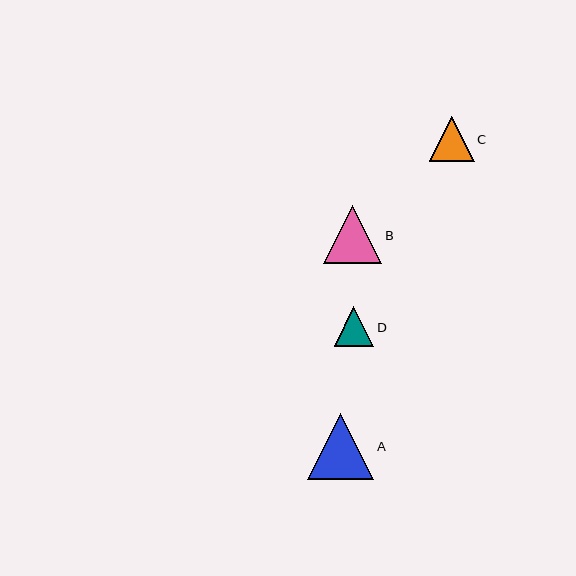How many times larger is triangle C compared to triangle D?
Triangle C is approximately 1.1 times the size of triangle D.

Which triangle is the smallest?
Triangle D is the smallest with a size of approximately 40 pixels.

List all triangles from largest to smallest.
From largest to smallest: A, B, C, D.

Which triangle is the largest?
Triangle A is the largest with a size of approximately 66 pixels.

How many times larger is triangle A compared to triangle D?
Triangle A is approximately 1.7 times the size of triangle D.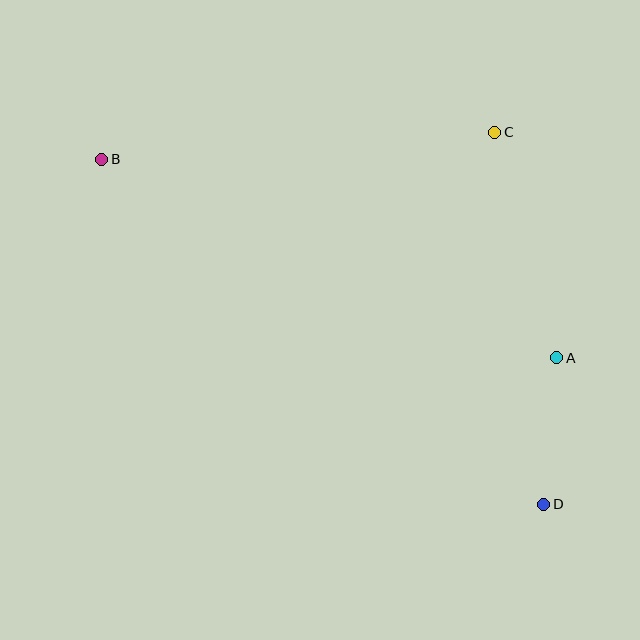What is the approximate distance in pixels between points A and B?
The distance between A and B is approximately 496 pixels.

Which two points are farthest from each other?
Points B and D are farthest from each other.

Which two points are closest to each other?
Points A and D are closest to each other.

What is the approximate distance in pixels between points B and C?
The distance between B and C is approximately 394 pixels.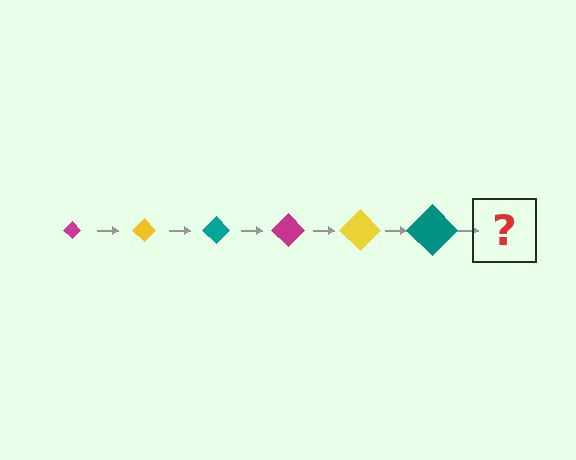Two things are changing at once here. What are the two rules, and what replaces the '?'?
The two rules are that the diamond grows larger each step and the color cycles through magenta, yellow, and teal. The '?' should be a magenta diamond, larger than the previous one.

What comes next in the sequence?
The next element should be a magenta diamond, larger than the previous one.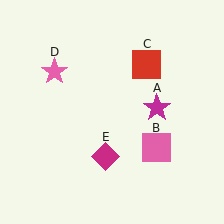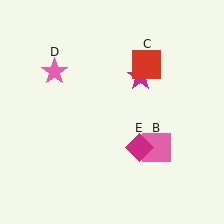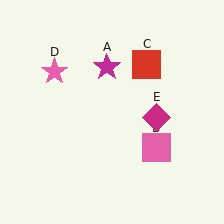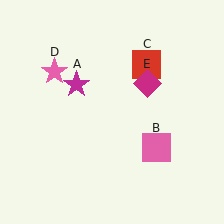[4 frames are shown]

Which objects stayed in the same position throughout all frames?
Pink square (object B) and red square (object C) and pink star (object D) remained stationary.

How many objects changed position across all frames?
2 objects changed position: magenta star (object A), magenta diamond (object E).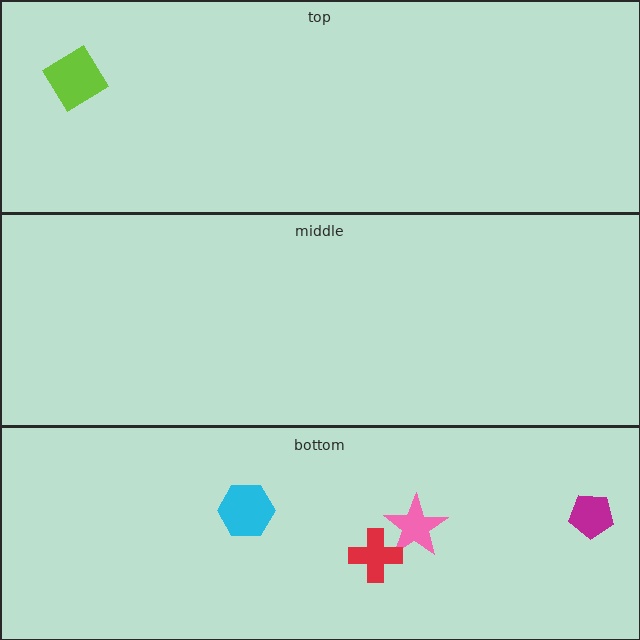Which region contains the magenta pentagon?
The bottom region.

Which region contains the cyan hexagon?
The bottom region.